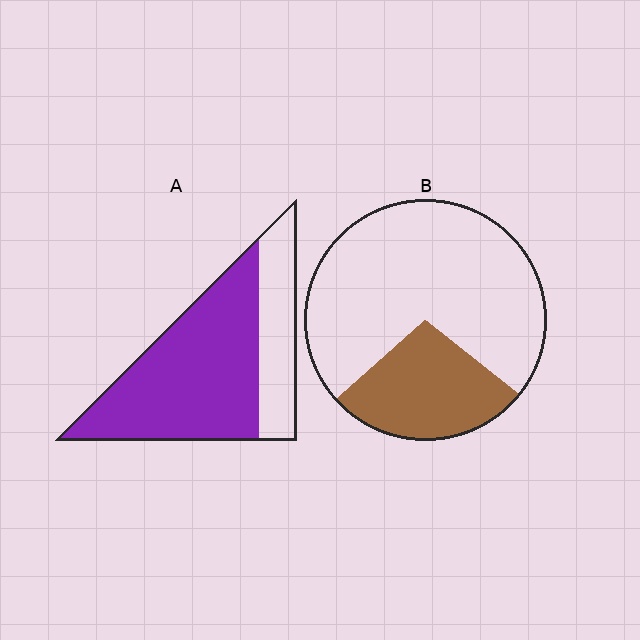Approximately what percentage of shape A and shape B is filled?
A is approximately 70% and B is approximately 30%.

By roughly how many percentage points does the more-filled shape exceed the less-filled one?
By roughly 45 percentage points (A over B).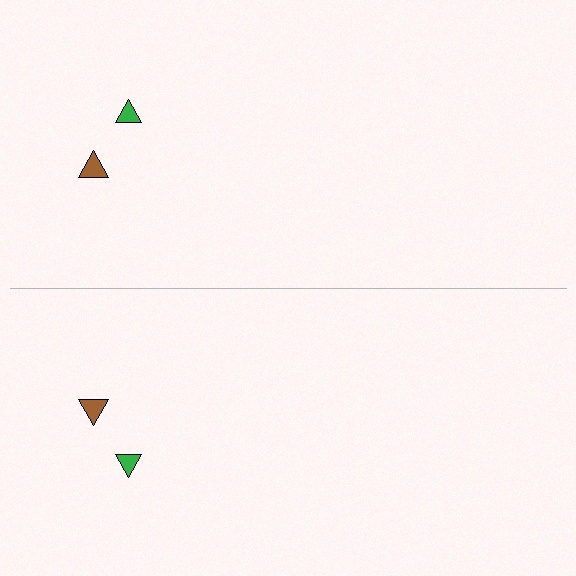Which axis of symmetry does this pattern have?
The pattern has a horizontal axis of symmetry running through the center of the image.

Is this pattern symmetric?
Yes, this pattern has bilateral (reflection) symmetry.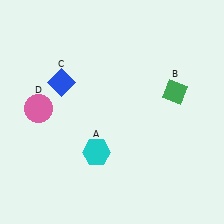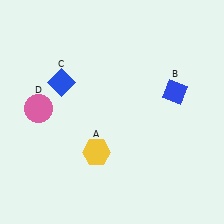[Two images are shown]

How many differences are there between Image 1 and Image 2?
There are 2 differences between the two images.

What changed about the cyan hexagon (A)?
In Image 1, A is cyan. In Image 2, it changed to yellow.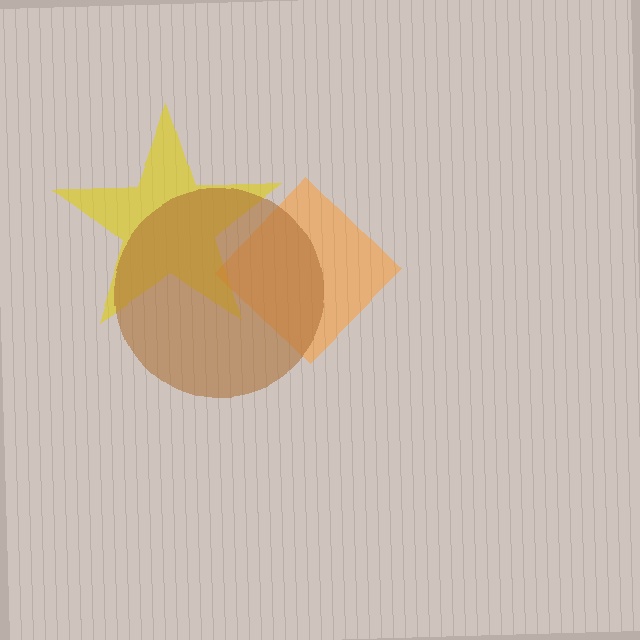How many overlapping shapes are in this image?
There are 3 overlapping shapes in the image.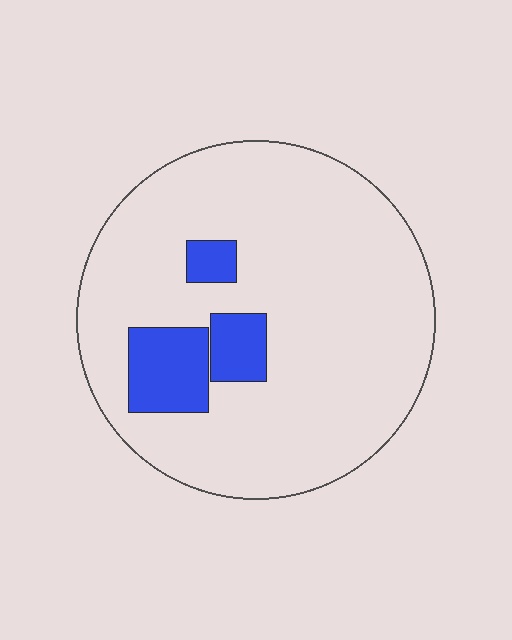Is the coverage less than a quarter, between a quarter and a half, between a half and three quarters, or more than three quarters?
Less than a quarter.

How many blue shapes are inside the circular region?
3.